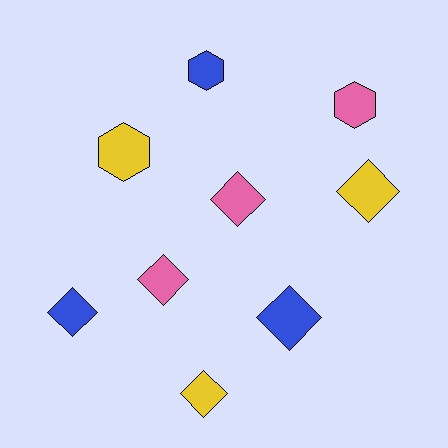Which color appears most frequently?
Yellow, with 3 objects.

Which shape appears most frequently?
Diamond, with 6 objects.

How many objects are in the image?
There are 9 objects.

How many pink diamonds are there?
There are 2 pink diamonds.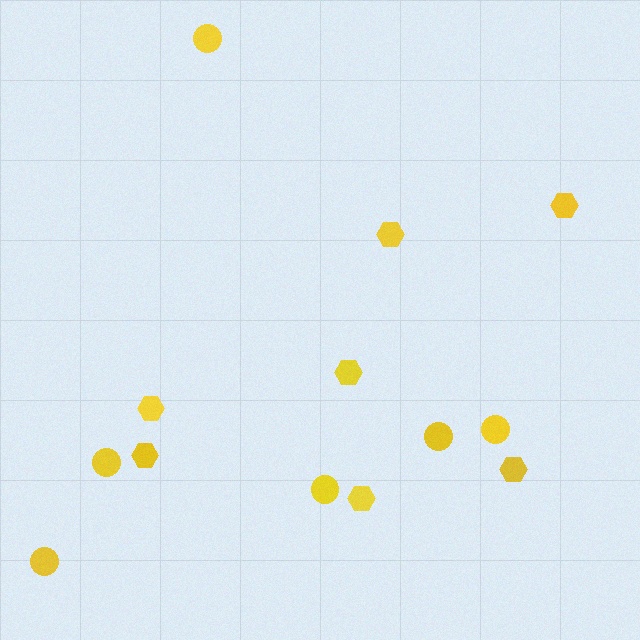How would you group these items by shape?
There are 2 groups: one group of circles (6) and one group of hexagons (7).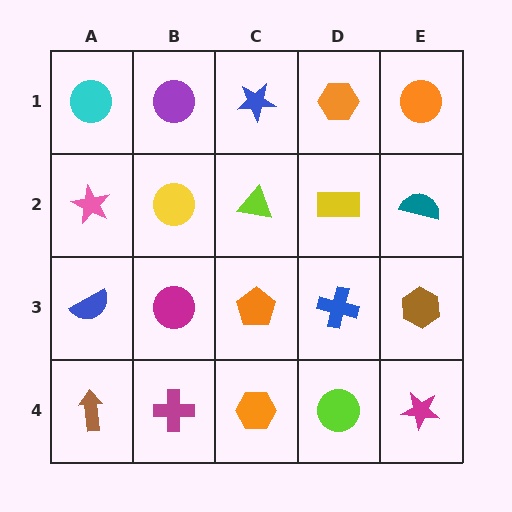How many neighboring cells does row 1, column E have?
2.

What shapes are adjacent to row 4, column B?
A magenta circle (row 3, column B), a brown arrow (row 4, column A), an orange hexagon (row 4, column C).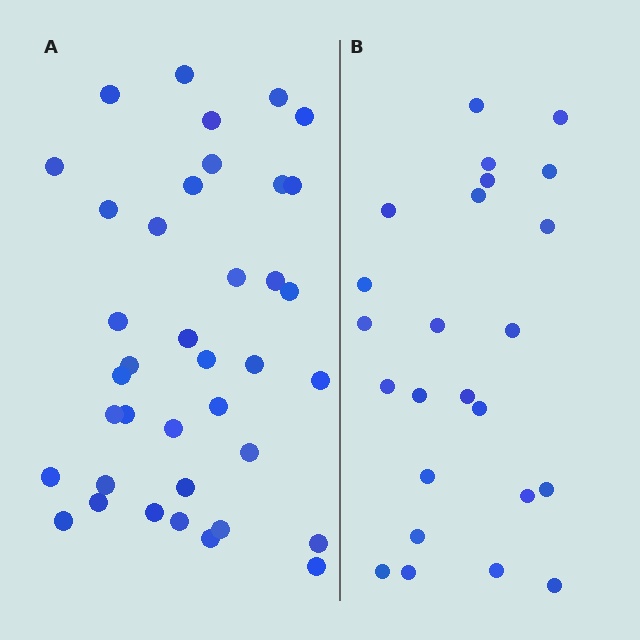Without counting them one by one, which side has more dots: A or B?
Region A (the left region) has more dots.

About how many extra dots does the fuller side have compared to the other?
Region A has approximately 15 more dots than region B.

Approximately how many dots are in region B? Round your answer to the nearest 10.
About 20 dots. (The exact count is 24, which rounds to 20.)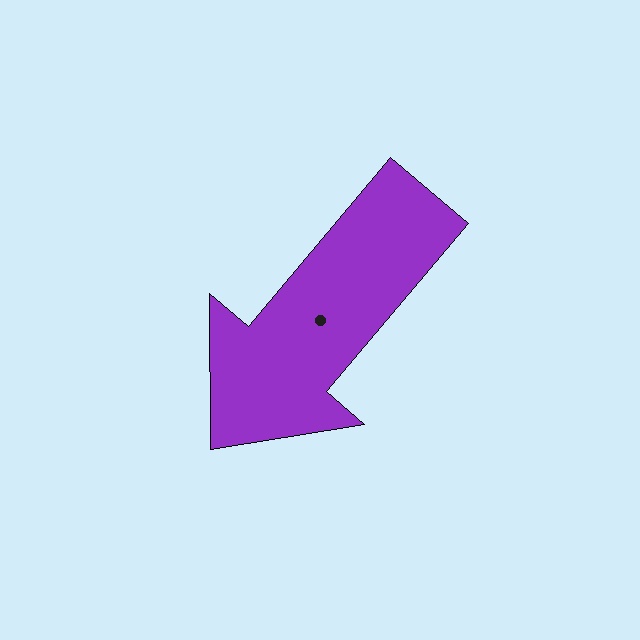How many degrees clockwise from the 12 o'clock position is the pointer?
Approximately 220 degrees.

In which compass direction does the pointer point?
Southwest.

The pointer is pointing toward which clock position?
Roughly 7 o'clock.